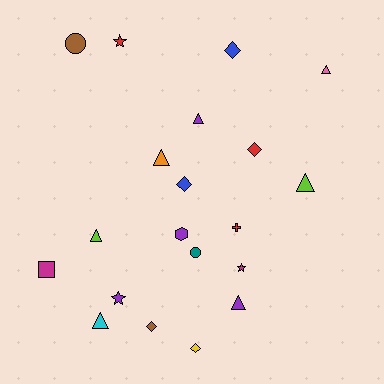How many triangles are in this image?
There are 7 triangles.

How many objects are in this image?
There are 20 objects.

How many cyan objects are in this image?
There is 1 cyan object.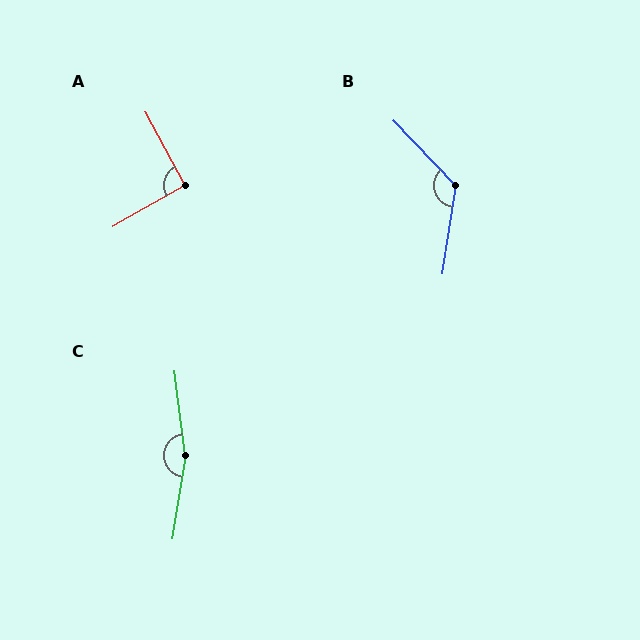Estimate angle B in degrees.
Approximately 128 degrees.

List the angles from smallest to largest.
A (91°), B (128°), C (164°).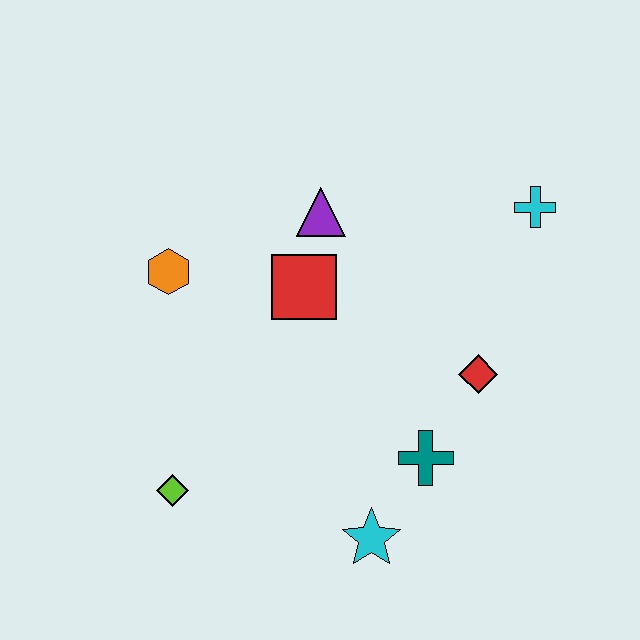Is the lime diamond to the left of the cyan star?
Yes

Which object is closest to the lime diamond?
The cyan star is closest to the lime diamond.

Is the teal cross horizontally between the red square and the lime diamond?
No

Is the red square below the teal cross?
No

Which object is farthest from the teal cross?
The orange hexagon is farthest from the teal cross.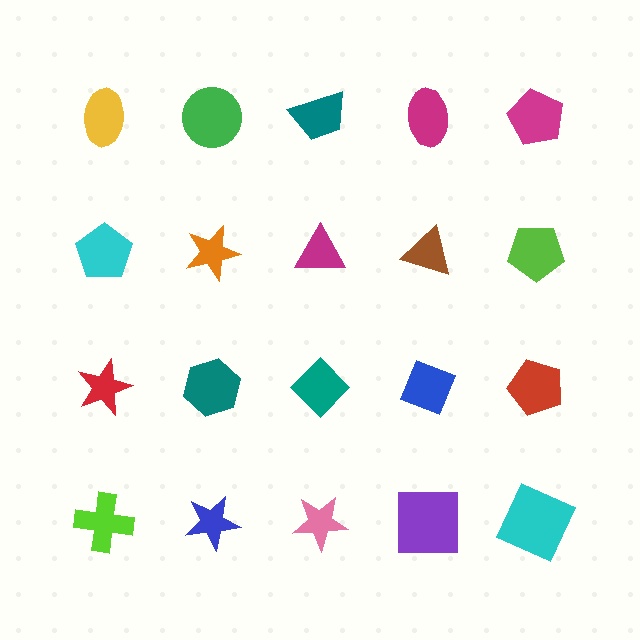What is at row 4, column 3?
A pink star.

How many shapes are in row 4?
5 shapes.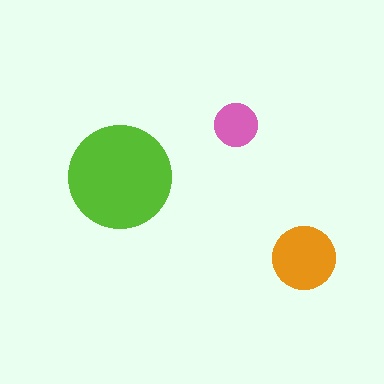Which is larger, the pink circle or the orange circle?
The orange one.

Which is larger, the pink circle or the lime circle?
The lime one.